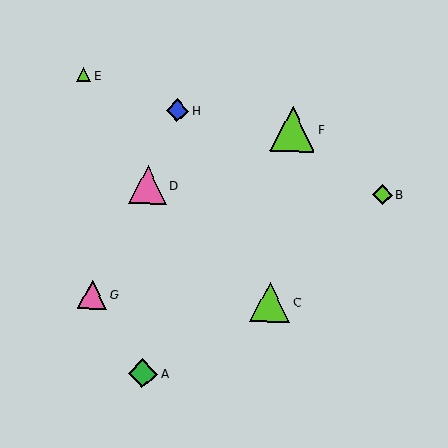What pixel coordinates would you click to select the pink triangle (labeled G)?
Click at (93, 294) to select the pink triangle G.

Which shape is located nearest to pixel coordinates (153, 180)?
The pink triangle (labeled D) at (148, 185) is nearest to that location.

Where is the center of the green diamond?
The center of the green diamond is at (143, 373).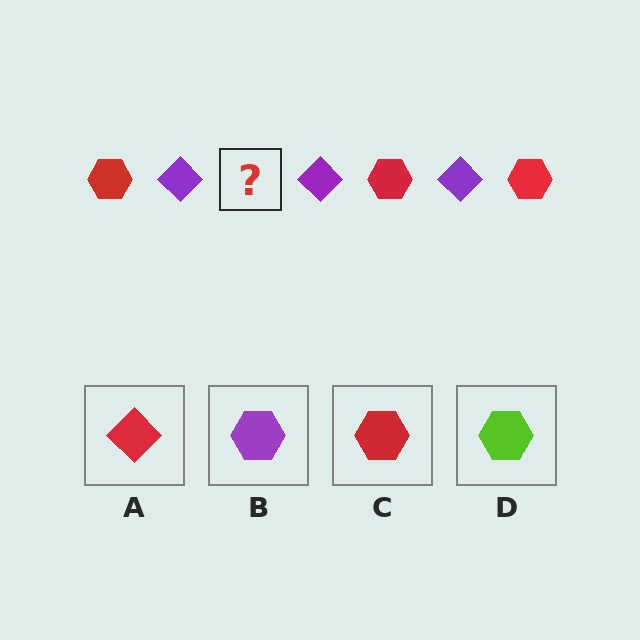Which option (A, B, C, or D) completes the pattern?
C.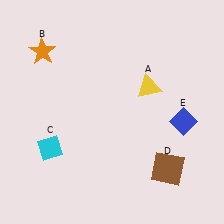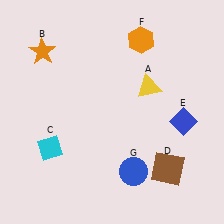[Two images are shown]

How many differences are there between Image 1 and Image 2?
There are 2 differences between the two images.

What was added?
An orange hexagon (F), a blue circle (G) were added in Image 2.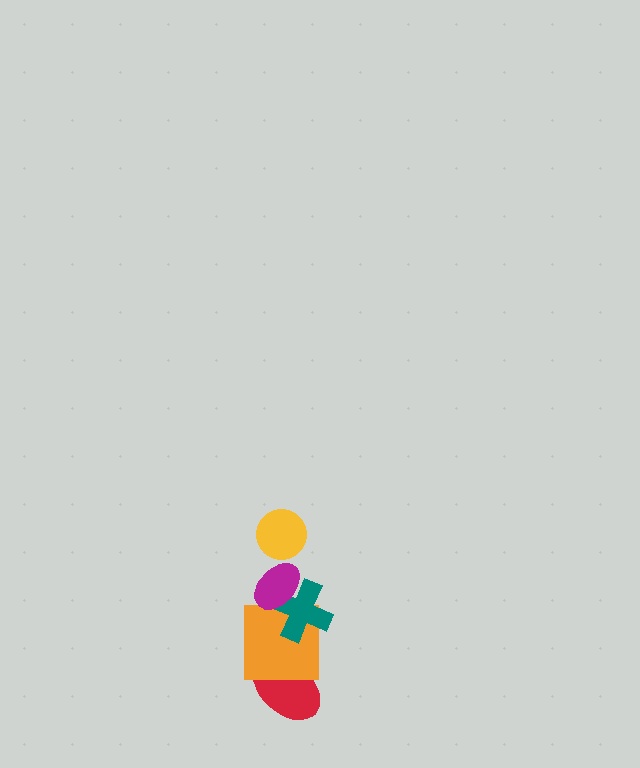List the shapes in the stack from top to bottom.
From top to bottom: the yellow circle, the magenta ellipse, the teal cross, the orange square, the red ellipse.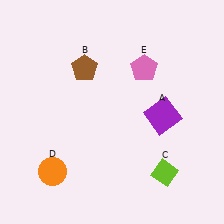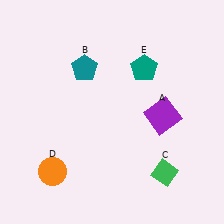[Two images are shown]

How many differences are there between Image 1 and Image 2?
There are 3 differences between the two images.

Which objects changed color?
B changed from brown to teal. C changed from lime to green. E changed from pink to teal.